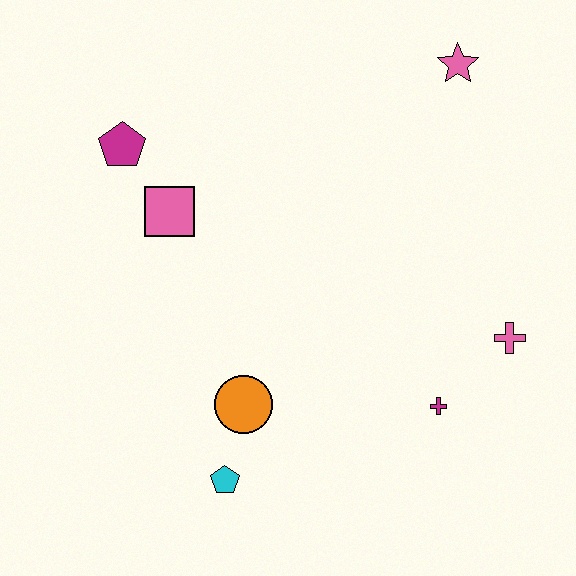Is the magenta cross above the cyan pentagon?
Yes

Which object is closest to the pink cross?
The magenta cross is closest to the pink cross.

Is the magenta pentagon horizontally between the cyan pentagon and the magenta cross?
No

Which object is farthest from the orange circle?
The pink star is farthest from the orange circle.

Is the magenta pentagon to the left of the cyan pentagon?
Yes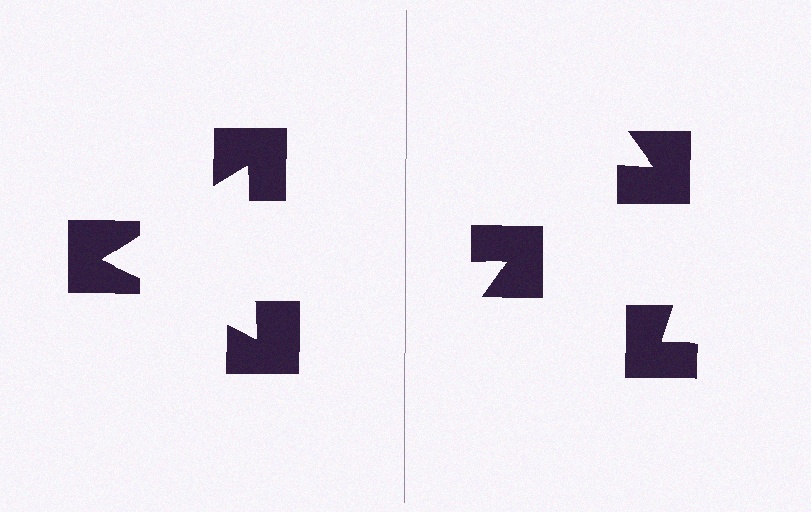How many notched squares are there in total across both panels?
6 — 3 on each side.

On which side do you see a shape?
An illusory triangle appears on the left side. On the right side the wedge cuts are rotated, so no coherent shape forms.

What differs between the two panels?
The notched squares are positioned identically on both sides; only the wedge orientations differ. On the left they align to a triangle; on the right they are misaligned.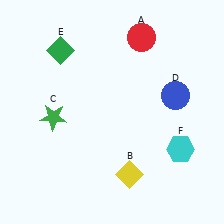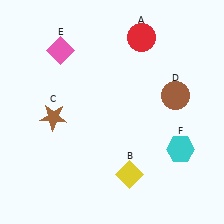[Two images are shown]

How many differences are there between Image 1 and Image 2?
There are 3 differences between the two images.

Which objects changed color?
C changed from green to brown. D changed from blue to brown. E changed from green to pink.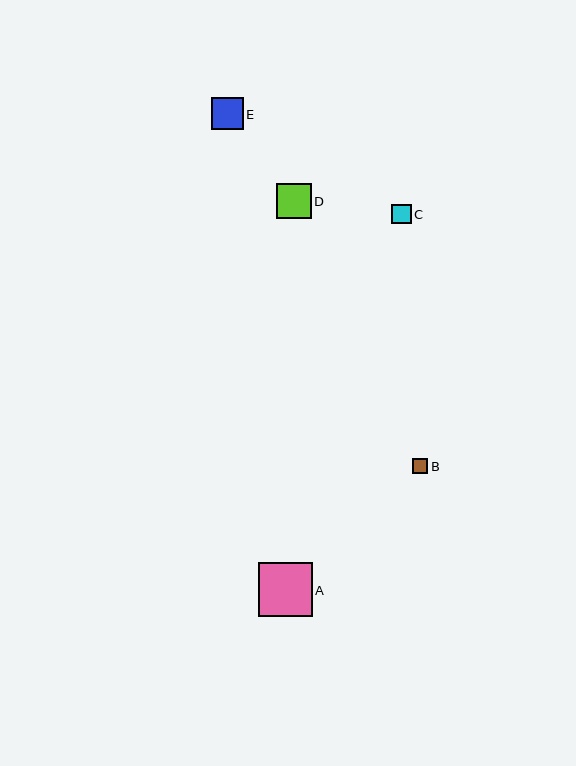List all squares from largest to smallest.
From largest to smallest: A, D, E, C, B.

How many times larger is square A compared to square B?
Square A is approximately 3.5 times the size of square B.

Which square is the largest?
Square A is the largest with a size of approximately 54 pixels.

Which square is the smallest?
Square B is the smallest with a size of approximately 15 pixels.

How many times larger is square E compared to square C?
Square E is approximately 1.6 times the size of square C.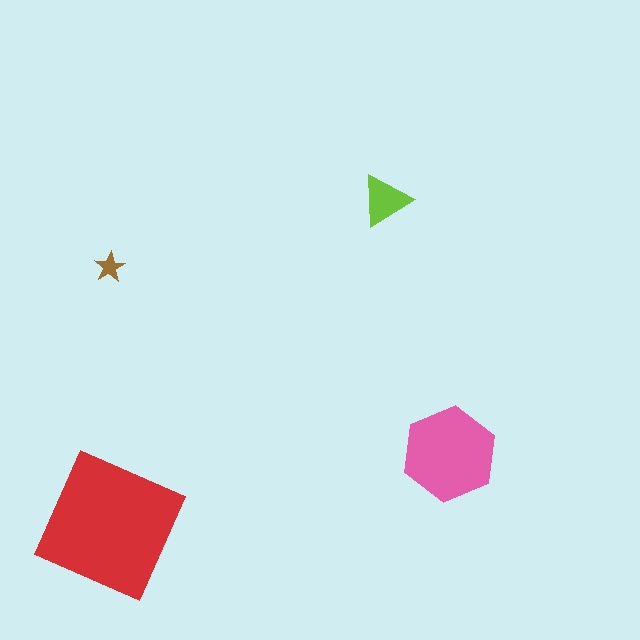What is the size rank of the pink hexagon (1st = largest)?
2nd.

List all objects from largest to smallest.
The red square, the pink hexagon, the lime triangle, the brown star.